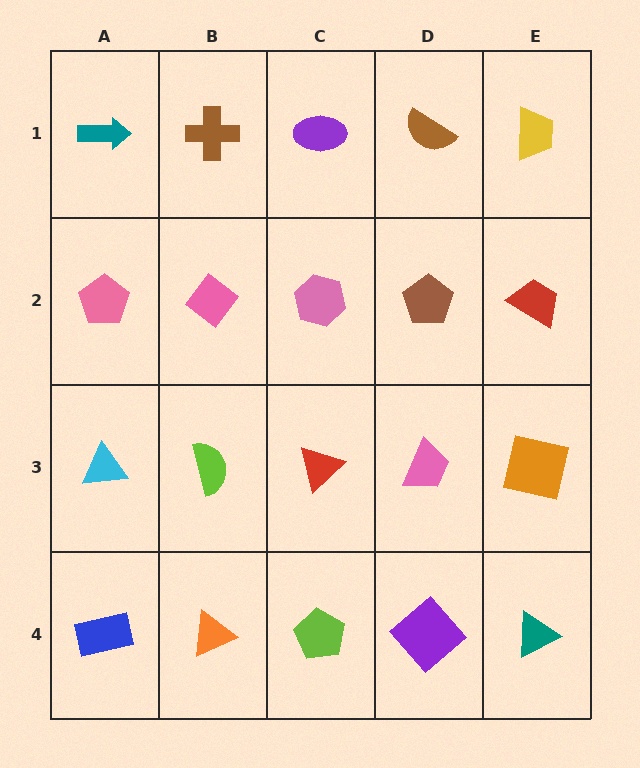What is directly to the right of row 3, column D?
An orange square.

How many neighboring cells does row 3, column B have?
4.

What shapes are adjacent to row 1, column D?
A brown pentagon (row 2, column D), a purple ellipse (row 1, column C), a yellow trapezoid (row 1, column E).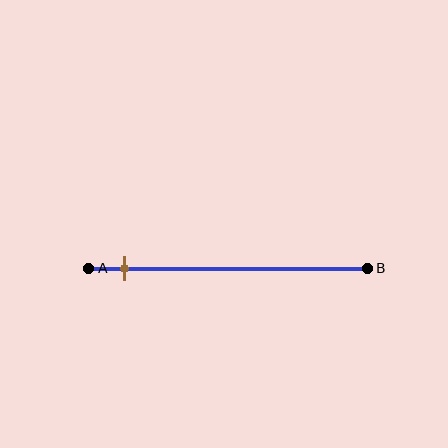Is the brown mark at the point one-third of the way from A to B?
No, the mark is at about 15% from A, not at the 33% one-third point.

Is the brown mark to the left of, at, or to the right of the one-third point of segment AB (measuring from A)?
The brown mark is to the left of the one-third point of segment AB.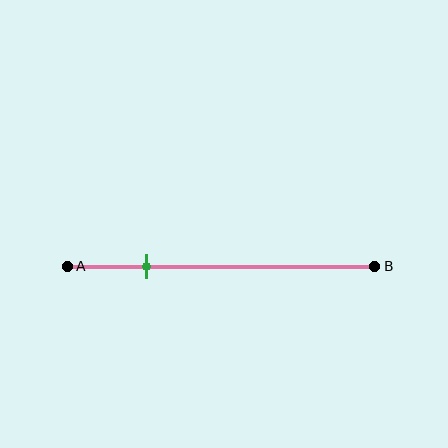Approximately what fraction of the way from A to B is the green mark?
The green mark is approximately 25% of the way from A to B.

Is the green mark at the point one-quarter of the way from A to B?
Yes, the mark is approximately at the one-quarter point.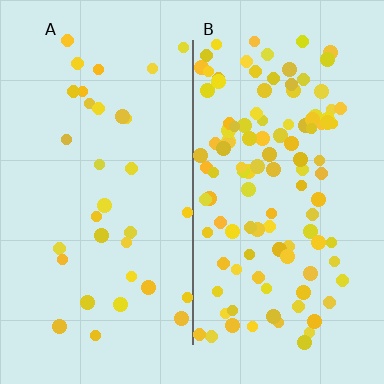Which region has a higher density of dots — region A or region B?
B (the right).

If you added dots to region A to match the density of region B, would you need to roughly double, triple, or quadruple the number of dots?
Approximately quadruple.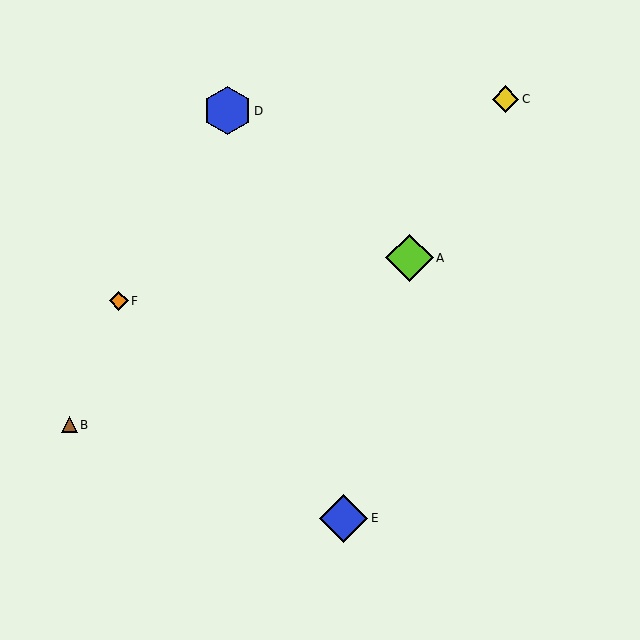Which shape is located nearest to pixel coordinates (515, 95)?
The yellow diamond (labeled C) at (505, 99) is nearest to that location.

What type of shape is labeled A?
Shape A is a lime diamond.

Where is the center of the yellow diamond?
The center of the yellow diamond is at (505, 99).